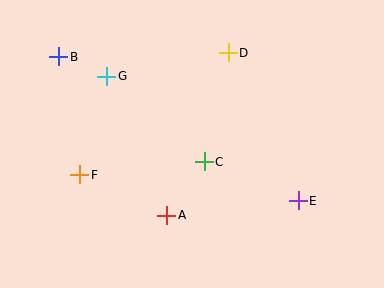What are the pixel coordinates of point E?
Point E is at (298, 201).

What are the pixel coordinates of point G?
Point G is at (107, 76).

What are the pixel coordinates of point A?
Point A is at (167, 215).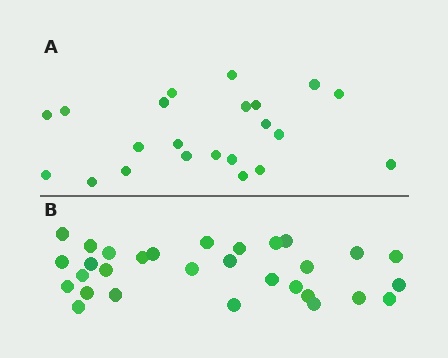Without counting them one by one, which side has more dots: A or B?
Region B (the bottom region) has more dots.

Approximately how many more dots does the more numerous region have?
Region B has roughly 8 or so more dots than region A.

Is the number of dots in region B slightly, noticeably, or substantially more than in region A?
Region B has noticeably more, but not dramatically so. The ratio is roughly 1.4 to 1.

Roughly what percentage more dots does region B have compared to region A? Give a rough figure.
About 35% more.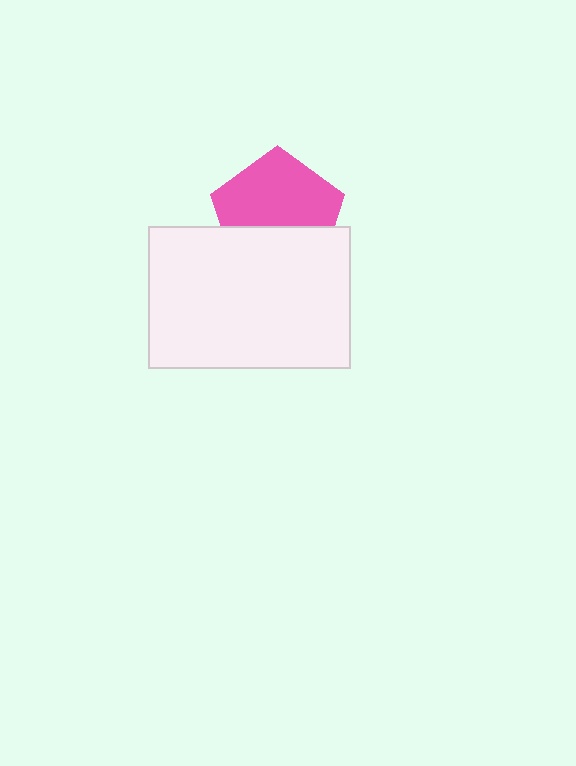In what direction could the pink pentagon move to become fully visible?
The pink pentagon could move up. That would shift it out from behind the white rectangle entirely.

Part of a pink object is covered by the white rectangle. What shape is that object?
It is a pentagon.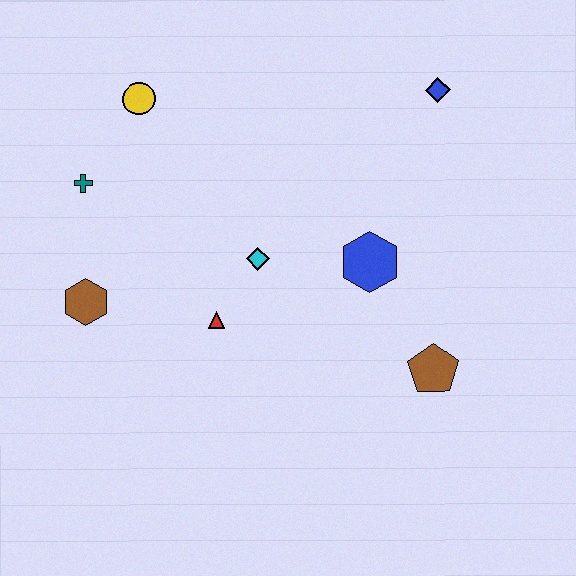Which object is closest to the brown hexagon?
The teal cross is closest to the brown hexagon.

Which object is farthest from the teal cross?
The brown pentagon is farthest from the teal cross.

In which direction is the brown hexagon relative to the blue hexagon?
The brown hexagon is to the left of the blue hexagon.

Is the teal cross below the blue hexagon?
No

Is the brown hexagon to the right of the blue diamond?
No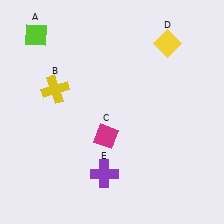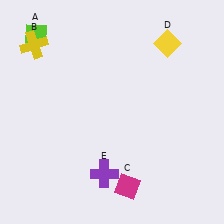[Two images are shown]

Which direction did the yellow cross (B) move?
The yellow cross (B) moved up.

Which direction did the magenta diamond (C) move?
The magenta diamond (C) moved down.